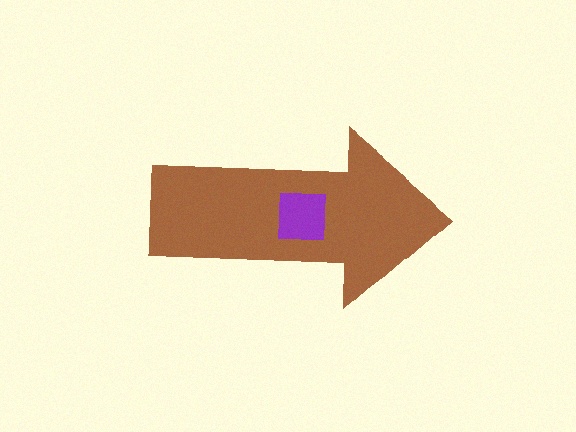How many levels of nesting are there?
2.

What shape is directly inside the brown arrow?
The purple square.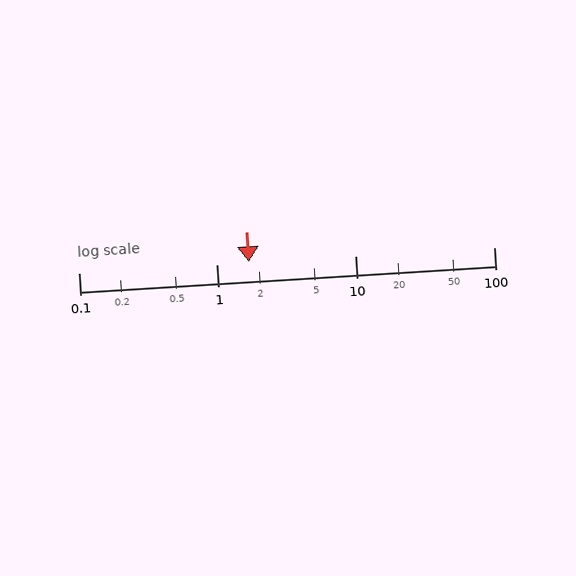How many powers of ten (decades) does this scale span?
The scale spans 3 decades, from 0.1 to 100.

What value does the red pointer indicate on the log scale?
The pointer indicates approximately 1.7.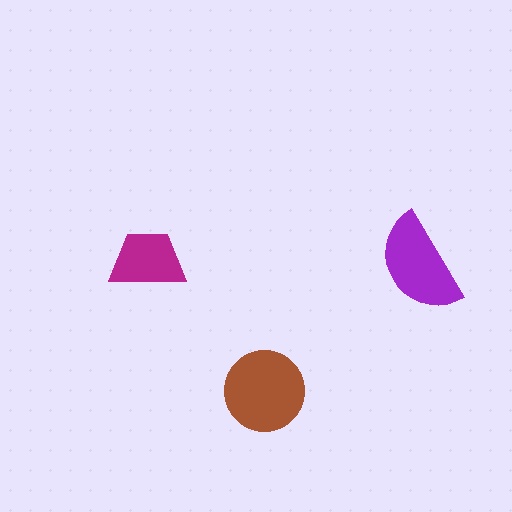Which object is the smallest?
The magenta trapezoid.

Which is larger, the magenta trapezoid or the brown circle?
The brown circle.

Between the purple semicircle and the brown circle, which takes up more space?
The brown circle.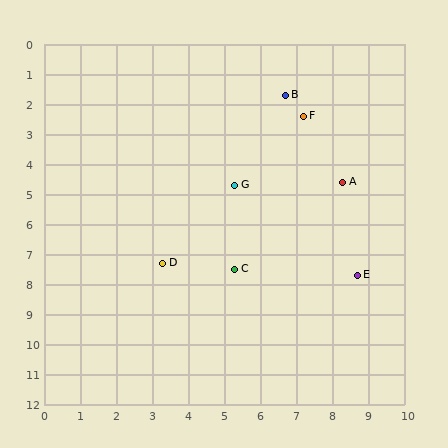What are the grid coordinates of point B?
Point B is at approximately (6.7, 1.7).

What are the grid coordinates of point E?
Point E is at approximately (8.7, 7.7).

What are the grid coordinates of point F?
Point F is at approximately (7.2, 2.4).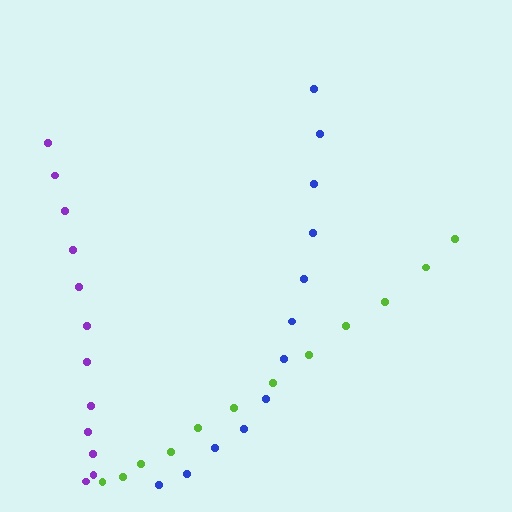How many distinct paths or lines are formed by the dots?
There are 3 distinct paths.